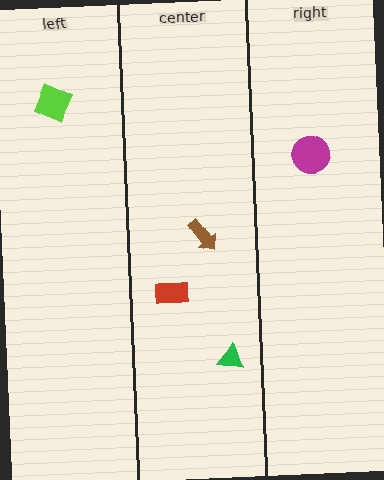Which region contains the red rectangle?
The center region.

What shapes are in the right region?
The magenta circle.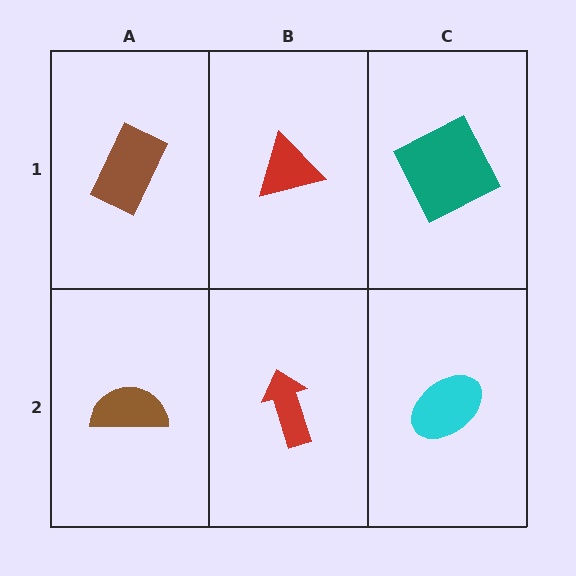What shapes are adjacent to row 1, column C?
A cyan ellipse (row 2, column C), a red triangle (row 1, column B).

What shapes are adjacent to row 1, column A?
A brown semicircle (row 2, column A), a red triangle (row 1, column B).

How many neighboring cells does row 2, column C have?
2.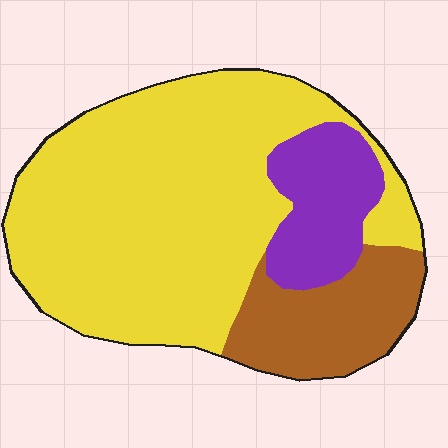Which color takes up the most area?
Yellow, at roughly 65%.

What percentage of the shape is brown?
Brown takes up less than a quarter of the shape.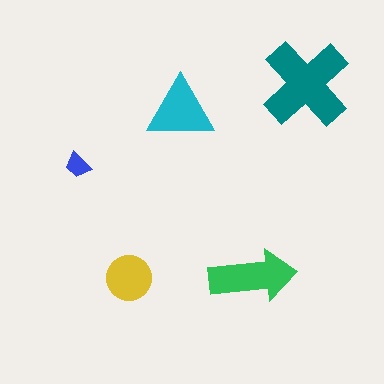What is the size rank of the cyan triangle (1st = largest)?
3rd.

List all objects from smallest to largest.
The blue trapezoid, the yellow circle, the cyan triangle, the green arrow, the teal cross.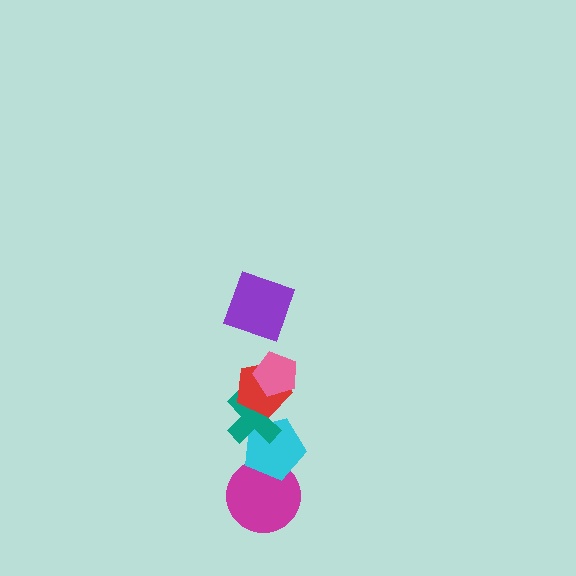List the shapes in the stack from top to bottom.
From top to bottom: the purple square, the pink pentagon, the red pentagon, the teal cross, the cyan pentagon, the magenta circle.